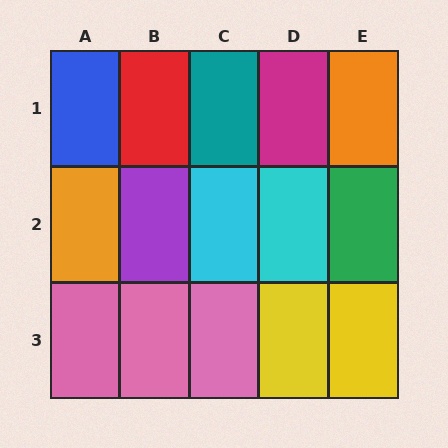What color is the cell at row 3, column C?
Pink.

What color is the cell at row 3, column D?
Yellow.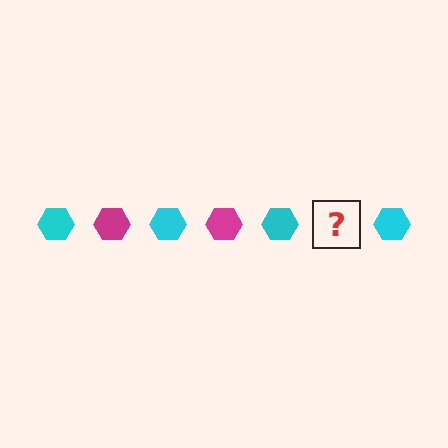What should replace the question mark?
The question mark should be replaced with a magenta hexagon.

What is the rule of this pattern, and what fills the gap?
The rule is that the pattern cycles through cyan, magenta hexagons. The gap should be filled with a magenta hexagon.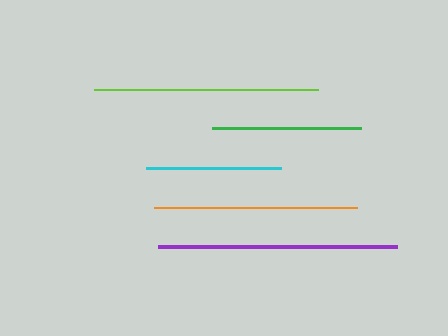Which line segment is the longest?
The purple line is the longest at approximately 239 pixels.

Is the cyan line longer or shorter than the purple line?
The purple line is longer than the cyan line.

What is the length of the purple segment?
The purple segment is approximately 239 pixels long.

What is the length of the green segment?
The green segment is approximately 148 pixels long.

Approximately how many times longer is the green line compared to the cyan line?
The green line is approximately 1.1 times the length of the cyan line.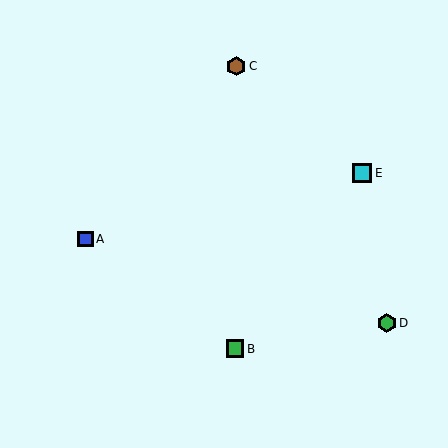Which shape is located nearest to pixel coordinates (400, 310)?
The green hexagon (labeled D) at (387, 323) is nearest to that location.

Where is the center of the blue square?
The center of the blue square is at (86, 239).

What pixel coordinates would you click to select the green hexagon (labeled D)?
Click at (387, 323) to select the green hexagon D.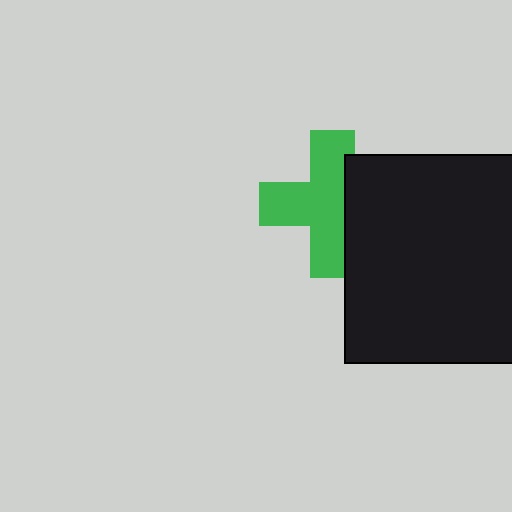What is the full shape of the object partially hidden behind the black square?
The partially hidden object is a green cross.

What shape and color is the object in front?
The object in front is a black square.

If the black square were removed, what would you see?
You would see the complete green cross.